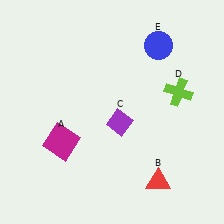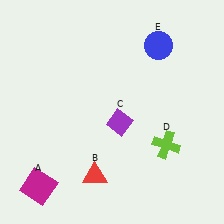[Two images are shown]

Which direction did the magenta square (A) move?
The magenta square (A) moved down.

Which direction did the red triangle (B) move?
The red triangle (B) moved left.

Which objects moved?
The objects that moved are: the magenta square (A), the red triangle (B), the lime cross (D).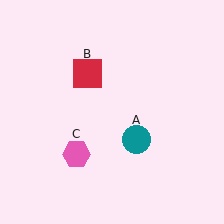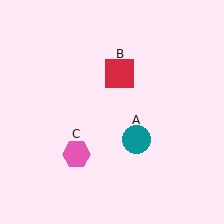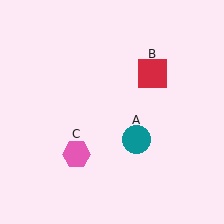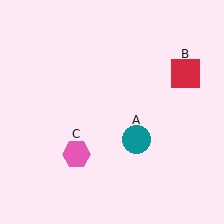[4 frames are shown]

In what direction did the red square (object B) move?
The red square (object B) moved right.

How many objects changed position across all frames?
1 object changed position: red square (object B).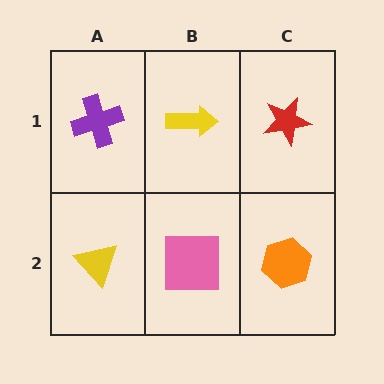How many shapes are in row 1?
3 shapes.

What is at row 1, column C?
A red star.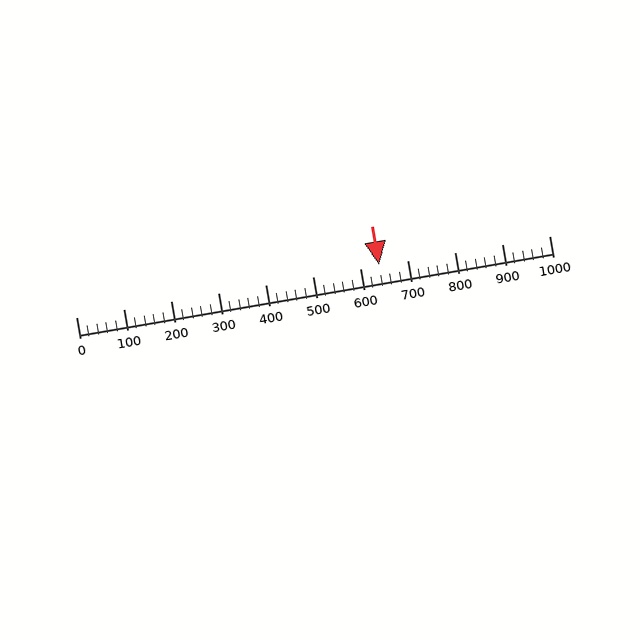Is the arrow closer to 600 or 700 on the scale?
The arrow is closer to 600.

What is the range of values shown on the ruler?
The ruler shows values from 0 to 1000.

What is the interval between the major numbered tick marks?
The major tick marks are spaced 100 units apart.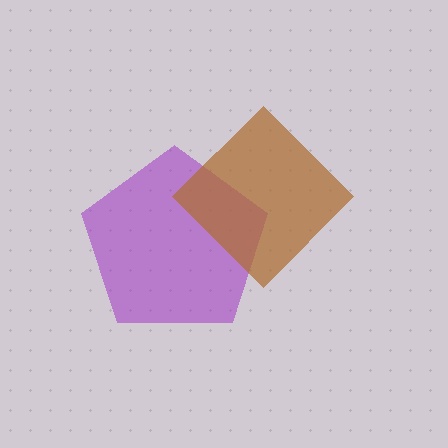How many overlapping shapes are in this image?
There are 2 overlapping shapes in the image.